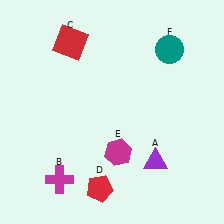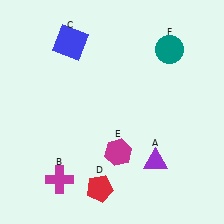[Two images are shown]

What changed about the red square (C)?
In Image 1, C is red. In Image 2, it changed to blue.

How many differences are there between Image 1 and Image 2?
There is 1 difference between the two images.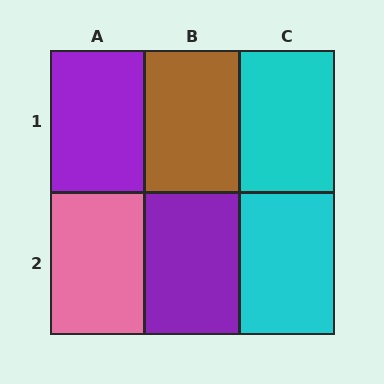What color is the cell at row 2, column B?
Purple.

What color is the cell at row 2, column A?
Pink.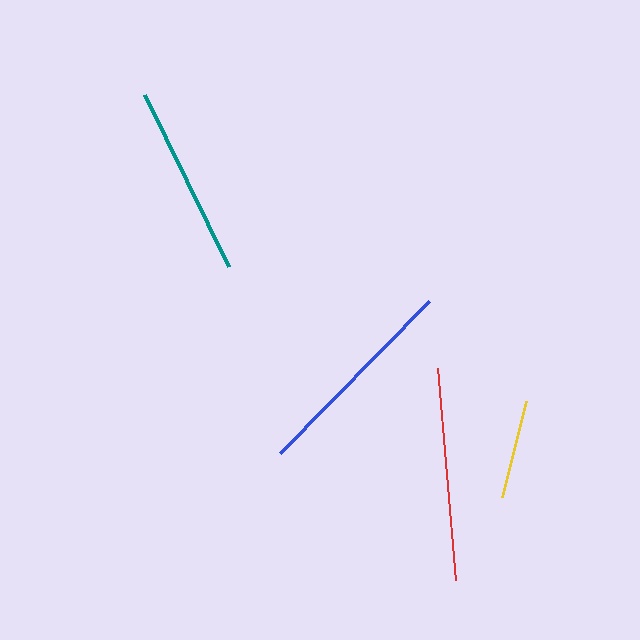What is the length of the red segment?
The red segment is approximately 212 pixels long.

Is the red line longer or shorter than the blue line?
The blue line is longer than the red line.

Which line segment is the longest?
The blue line is the longest at approximately 213 pixels.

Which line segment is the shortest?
The yellow line is the shortest at approximately 100 pixels.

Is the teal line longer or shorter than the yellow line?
The teal line is longer than the yellow line.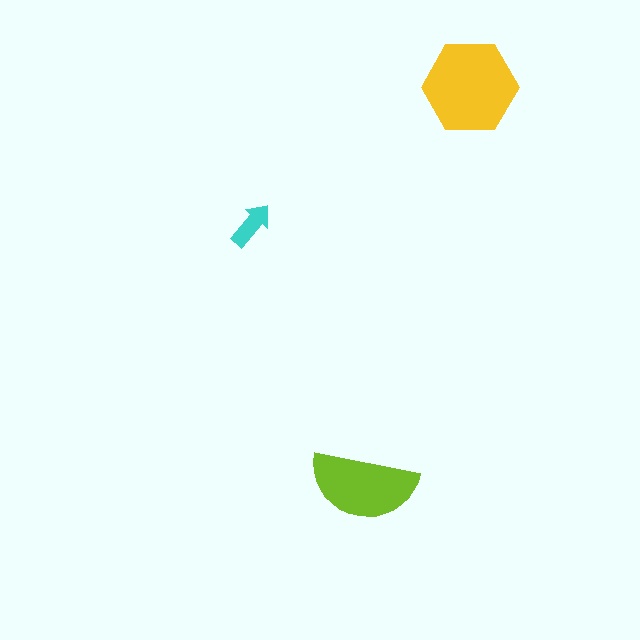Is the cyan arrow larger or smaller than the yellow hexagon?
Smaller.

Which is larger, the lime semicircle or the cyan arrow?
The lime semicircle.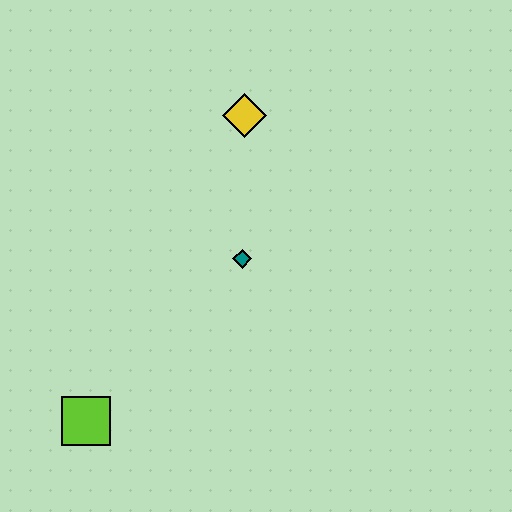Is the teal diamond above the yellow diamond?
No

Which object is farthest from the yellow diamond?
The lime square is farthest from the yellow diamond.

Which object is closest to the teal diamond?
The yellow diamond is closest to the teal diamond.